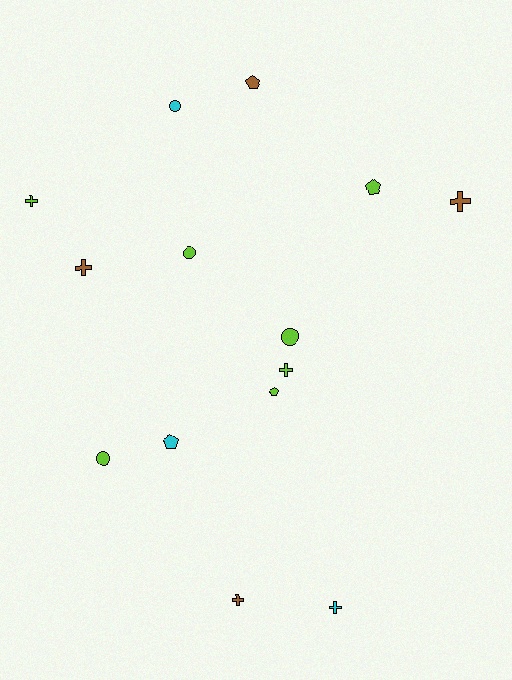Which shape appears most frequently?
Cross, with 6 objects.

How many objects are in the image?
There are 14 objects.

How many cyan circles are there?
There is 1 cyan circle.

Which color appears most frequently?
Lime, with 7 objects.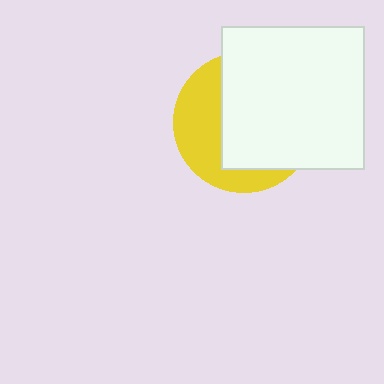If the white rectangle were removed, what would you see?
You would see the complete yellow circle.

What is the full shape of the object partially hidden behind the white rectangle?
The partially hidden object is a yellow circle.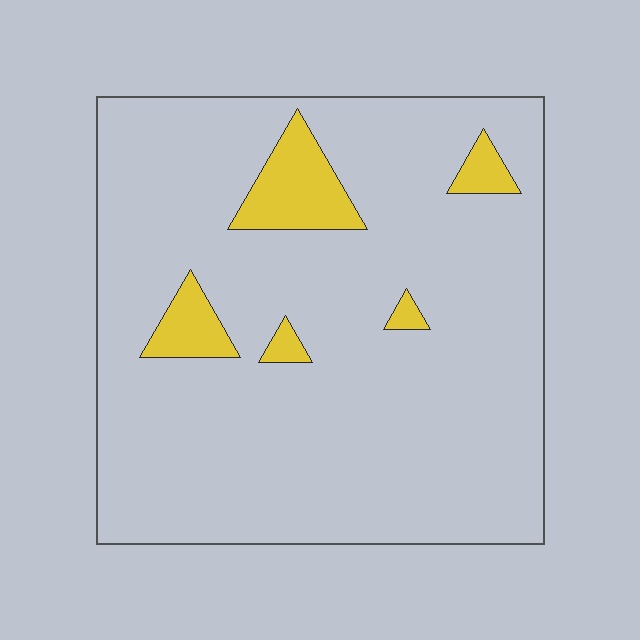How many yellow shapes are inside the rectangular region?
5.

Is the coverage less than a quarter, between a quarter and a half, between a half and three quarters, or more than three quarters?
Less than a quarter.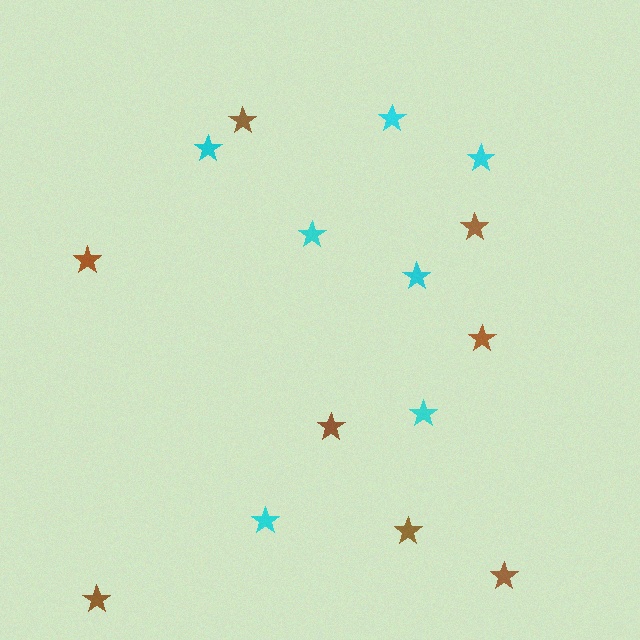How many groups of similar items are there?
There are 2 groups: one group of brown stars (8) and one group of cyan stars (7).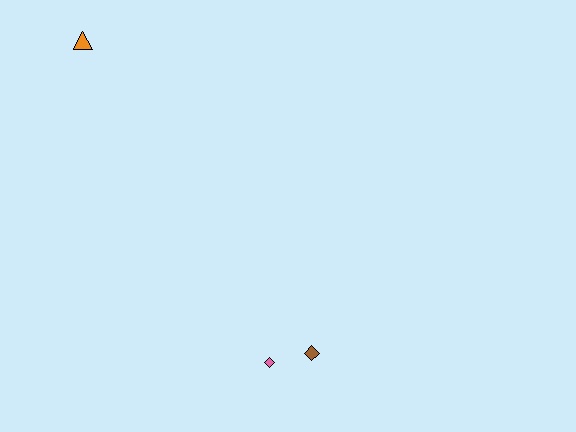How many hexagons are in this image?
There are no hexagons.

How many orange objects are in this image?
There is 1 orange object.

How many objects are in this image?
There are 3 objects.